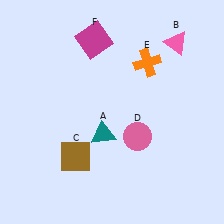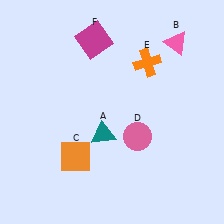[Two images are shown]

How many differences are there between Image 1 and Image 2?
There is 1 difference between the two images.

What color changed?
The square (C) changed from brown in Image 1 to orange in Image 2.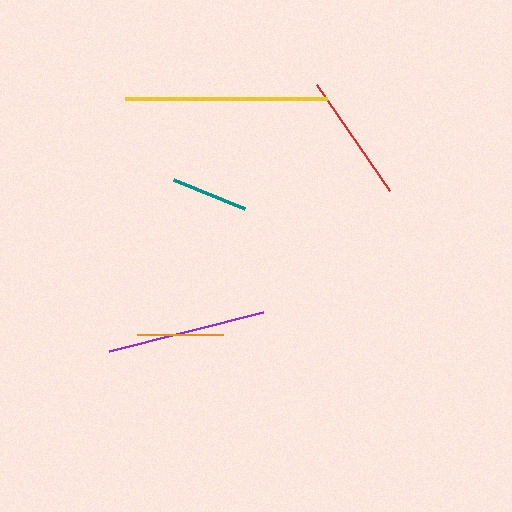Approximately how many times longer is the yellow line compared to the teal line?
The yellow line is approximately 2.6 times the length of the teal line.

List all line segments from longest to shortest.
From longest to shortest: yellow, purple, red, orange, teal.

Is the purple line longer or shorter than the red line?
The purple line is longer than the red line.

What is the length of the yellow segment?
The yellow segment is approximately 202 pixels long.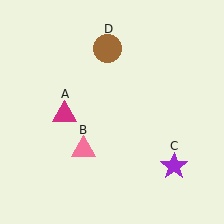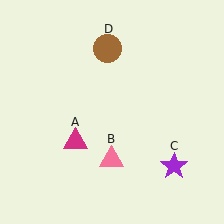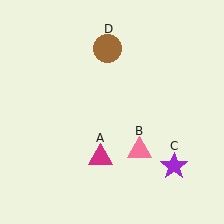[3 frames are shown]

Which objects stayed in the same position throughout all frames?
Purple star (object C) and brown circle (object D) remained stationary.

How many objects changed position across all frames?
2 objects changed position: magenta triangle (object A), pink triangle (object B).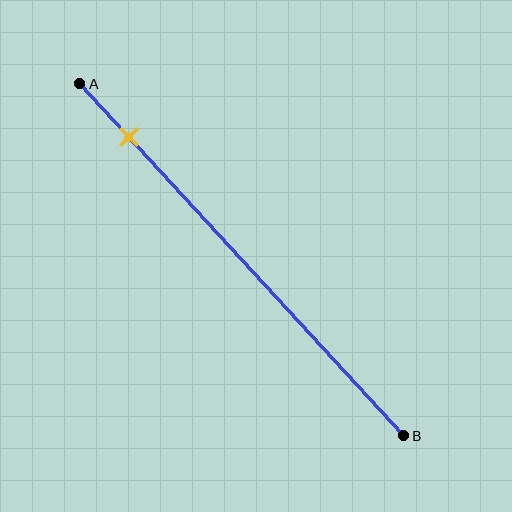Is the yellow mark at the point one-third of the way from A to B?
No, the mark is at about 15% from A, not at the 33% one-third point.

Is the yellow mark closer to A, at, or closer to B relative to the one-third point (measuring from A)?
The yellow mark is closer to point A than the one-third point of segment AB.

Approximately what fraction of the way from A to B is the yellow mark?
The yellow mark is approximately 15% of the way from A to B.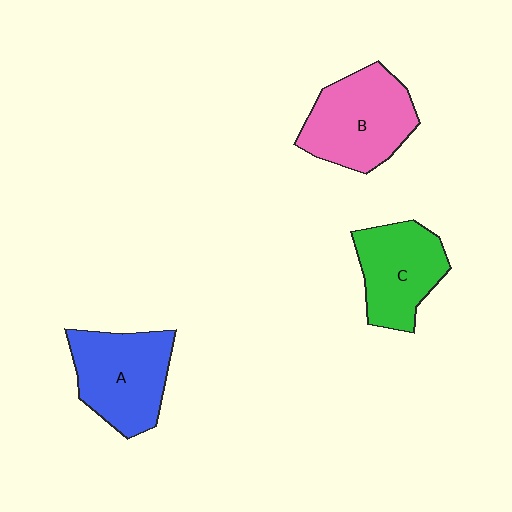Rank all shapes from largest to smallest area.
From largest to smallest: B (pink), A (blue), C (green).